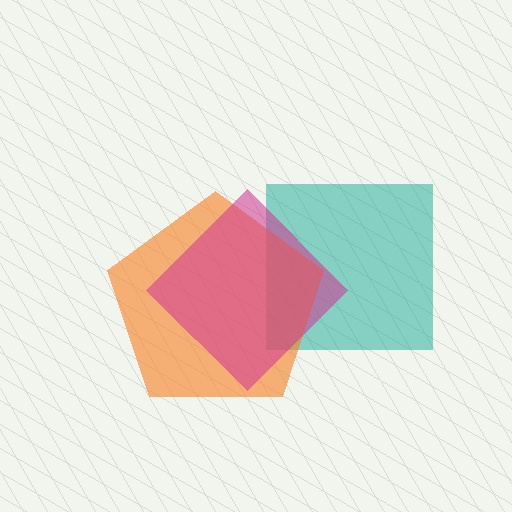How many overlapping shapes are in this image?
There are 3 overlapping shapes in the image.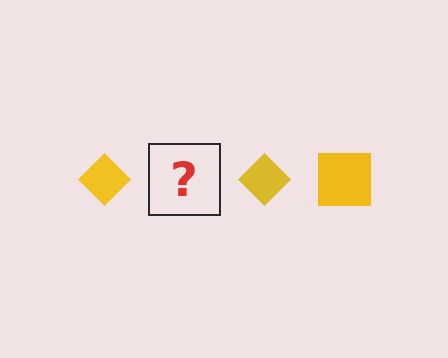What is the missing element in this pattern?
The missing element is a yellow square.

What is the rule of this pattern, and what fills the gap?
The rule is that the pattern cycles through diamond, square shapes in yellow. The gap should be filled with a yellow square.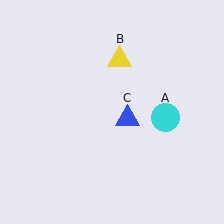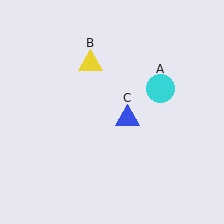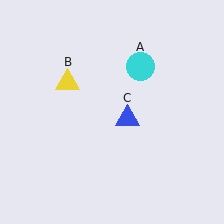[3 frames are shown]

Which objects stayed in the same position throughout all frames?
Blue triangle (object C) remained stationary.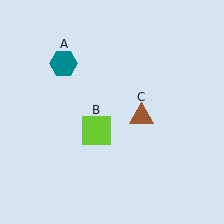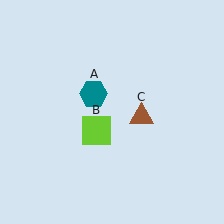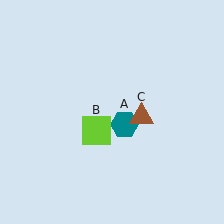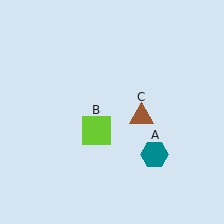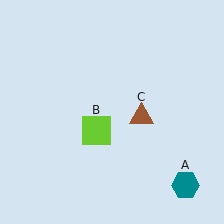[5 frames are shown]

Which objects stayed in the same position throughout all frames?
Lime square (object B) and brown triangle (object C) remained stationary.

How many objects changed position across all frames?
1 object changed position: teal hexagon (object A).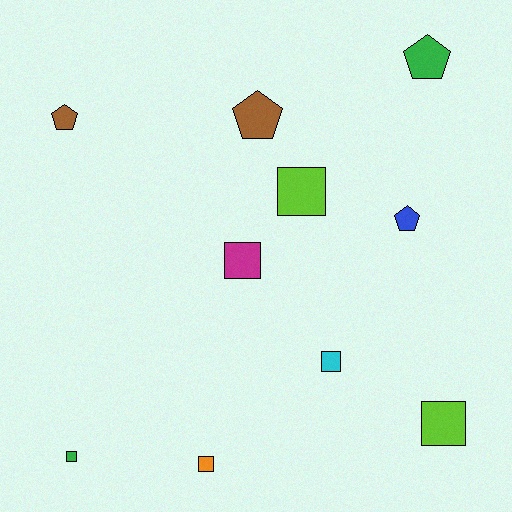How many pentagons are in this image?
There are 4 pentagons.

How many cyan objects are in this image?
There is 1 cyan object.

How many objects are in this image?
There are 10 objects.